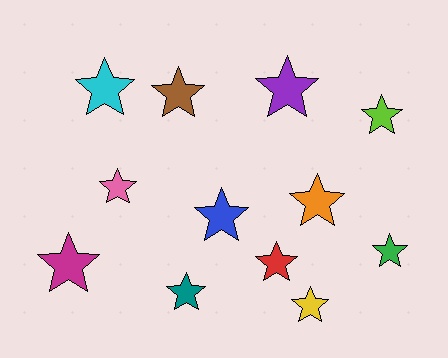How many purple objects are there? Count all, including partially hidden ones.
There is 1 purple object.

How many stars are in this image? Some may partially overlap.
There are 12 stars.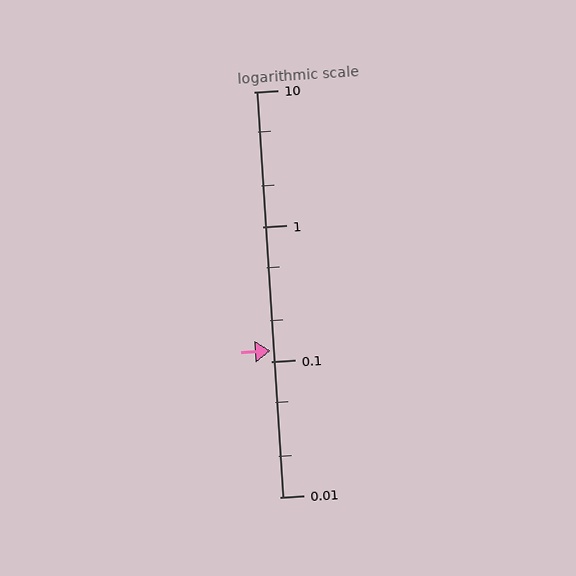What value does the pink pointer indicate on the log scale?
The pointer indicates approximately 0.12.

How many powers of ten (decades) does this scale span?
The scale spans 3 decades, from 0.01 to 10.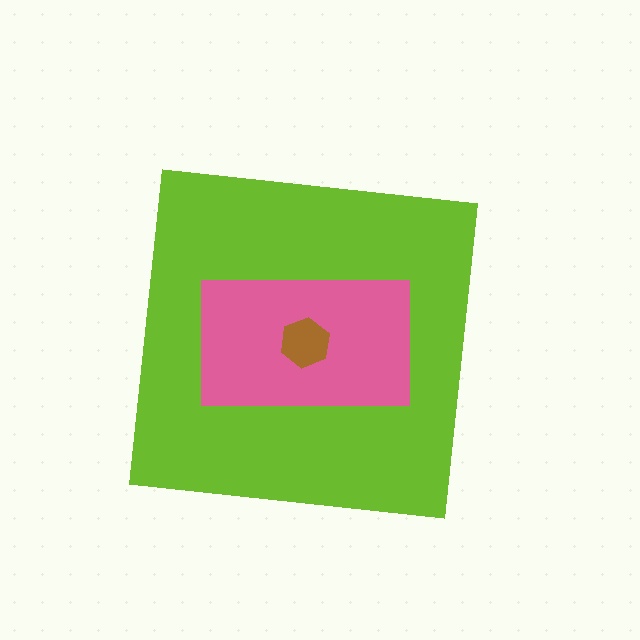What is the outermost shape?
The lime square.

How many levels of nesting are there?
3.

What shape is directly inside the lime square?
The pink rectangle.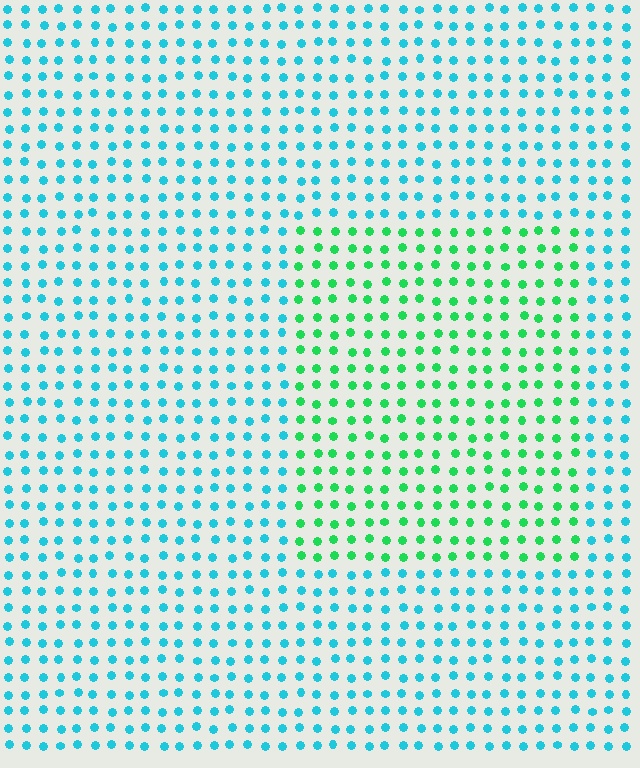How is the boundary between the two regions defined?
The boundary is defined purely by a slight shift in hue (about 49 degrees). Spacing, size, and orientation are identical on both sides.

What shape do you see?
I see a rectangle.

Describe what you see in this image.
The image is filled with small cyan elements in a uniform arrangement. A rectangle-shaped region is visible where the elements are tinted to a slightly different hue, forming a subtle color boundary.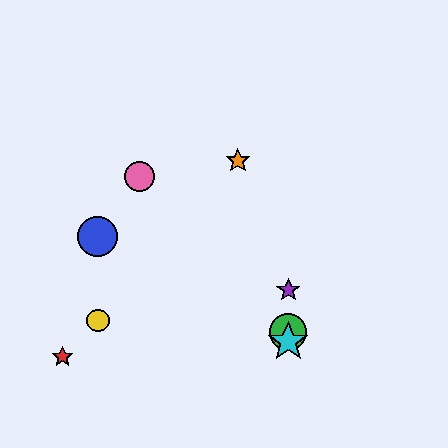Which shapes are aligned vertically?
The green circle, the purple star, the cyan star are aligned vertically.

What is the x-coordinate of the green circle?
The green circle is at x≈288.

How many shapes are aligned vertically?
3 shapes (the green circle, the purple star, the cyan star) are aligned vertically.